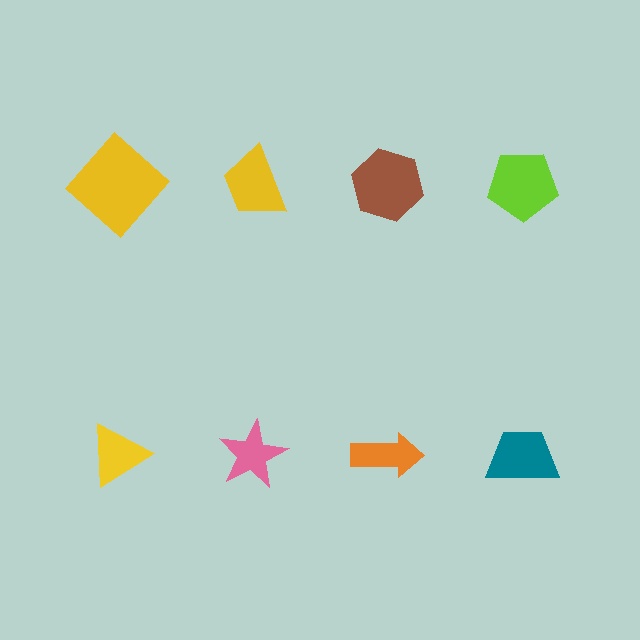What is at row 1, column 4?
A lime pentagon.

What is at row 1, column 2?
A yellow trapezoid.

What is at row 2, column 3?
An orange arrow.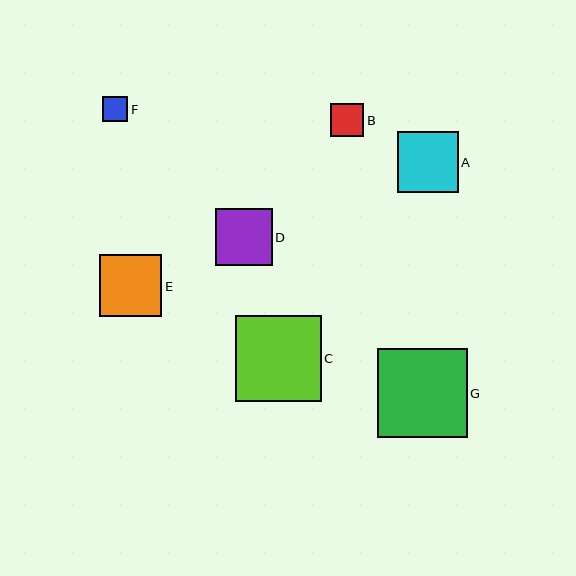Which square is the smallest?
Square F is the smallest with a size of approximately 25 pixels.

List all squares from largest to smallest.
From largest to smallest: G, C, E, A, D, B, F.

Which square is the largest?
Square G is the largest with a size of approximately 90 pixels.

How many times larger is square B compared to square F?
Square B is approximately 1.3 times the size of square F.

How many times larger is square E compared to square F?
Square E is approximately 2.5 times the size of square F.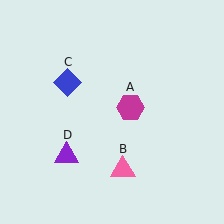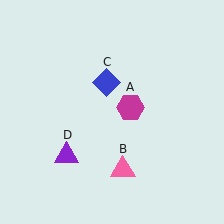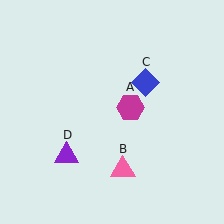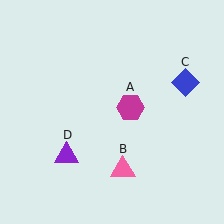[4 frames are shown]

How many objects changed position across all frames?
1 object changed position: blue diamond (object C).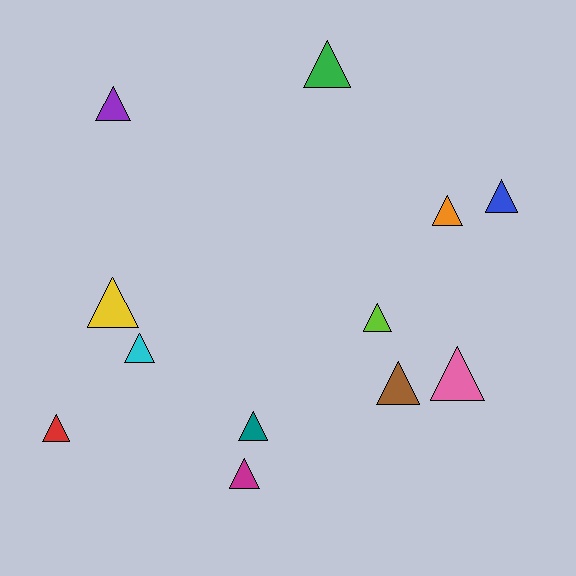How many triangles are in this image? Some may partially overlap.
There are 12 triangles.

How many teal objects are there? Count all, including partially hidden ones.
There is 1 teal object.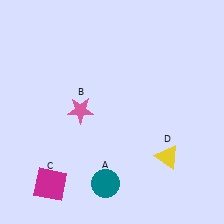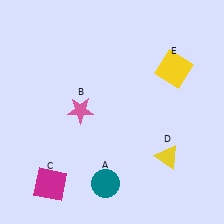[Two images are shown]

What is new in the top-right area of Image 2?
A yellow square (E) was added in the top-right area of Image 2.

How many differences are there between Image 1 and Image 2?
There is 1 difference between the two images.